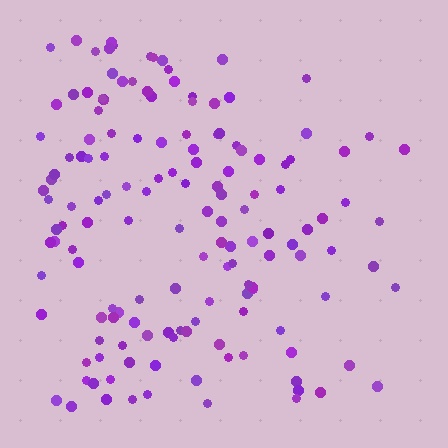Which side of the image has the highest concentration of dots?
The left.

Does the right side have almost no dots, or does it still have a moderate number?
Still a moderate number, just noticeably fewer than the left.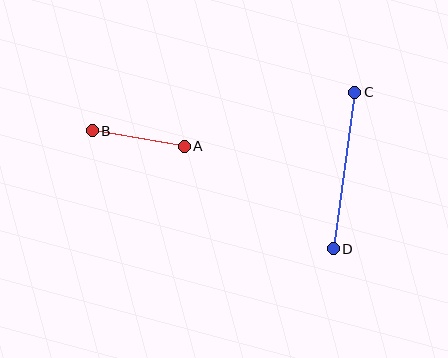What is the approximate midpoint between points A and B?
The midpoint is at approximately (138, 139) pixels.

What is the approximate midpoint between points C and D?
The midpoint is at approximately (344, 171) pixels.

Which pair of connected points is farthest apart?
Points C and D are farthest apart.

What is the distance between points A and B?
The distance is approximately 93 pixels.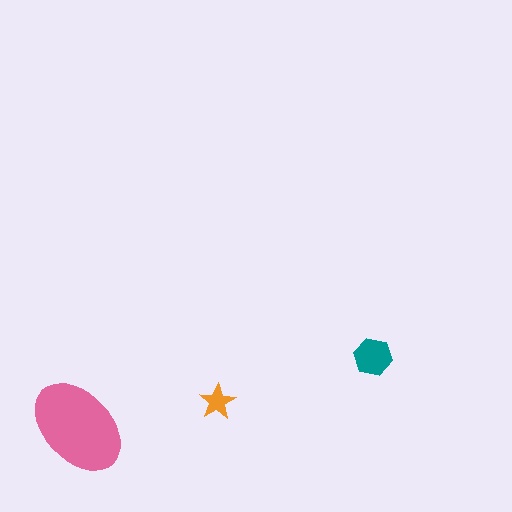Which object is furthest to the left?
The pink ellipse is leftmost.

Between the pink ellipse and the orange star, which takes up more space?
The pink ellipse.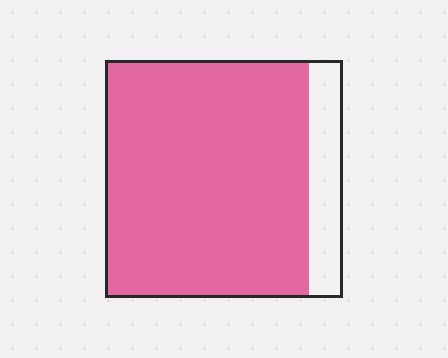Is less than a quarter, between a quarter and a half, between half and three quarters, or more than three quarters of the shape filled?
More than three quarters.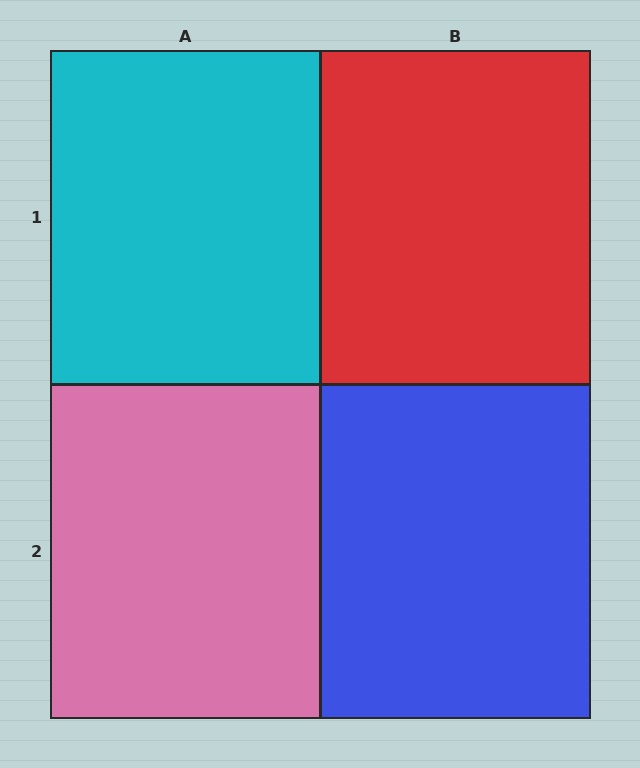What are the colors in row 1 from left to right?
Cyan, red.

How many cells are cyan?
1 cell is cyan.